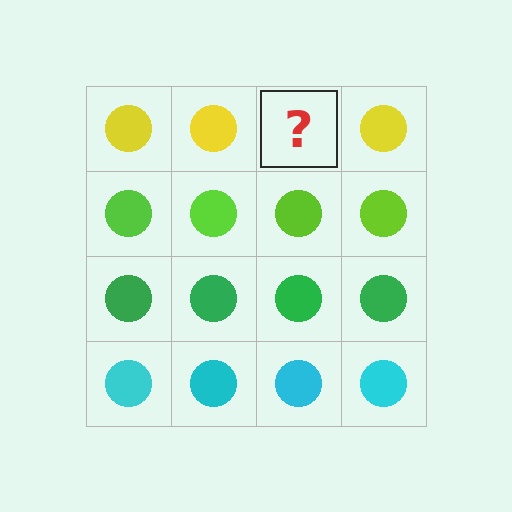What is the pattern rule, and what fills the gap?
The rule is that each row has a consistent color. The gap should be filled with a yellow circle.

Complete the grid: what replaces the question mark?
The question mark should be replaced with a yellow circle.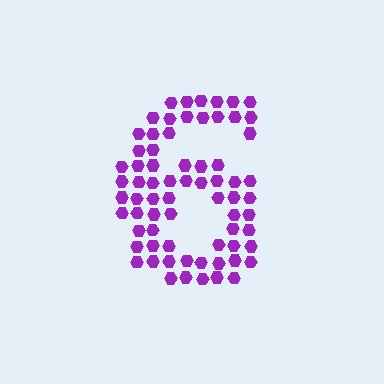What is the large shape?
The large shape is the digit 6.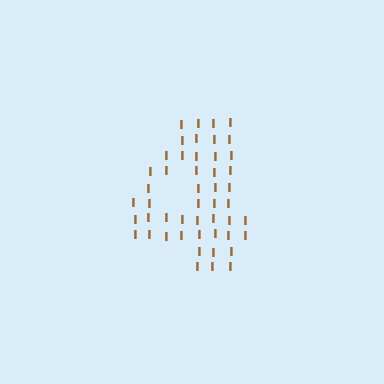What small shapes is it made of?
It is made of small letter I's.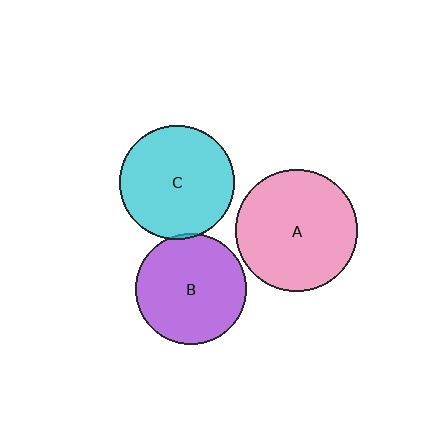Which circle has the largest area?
Circle A (pink).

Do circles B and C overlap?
Yes.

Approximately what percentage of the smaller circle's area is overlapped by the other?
Approximately 5%.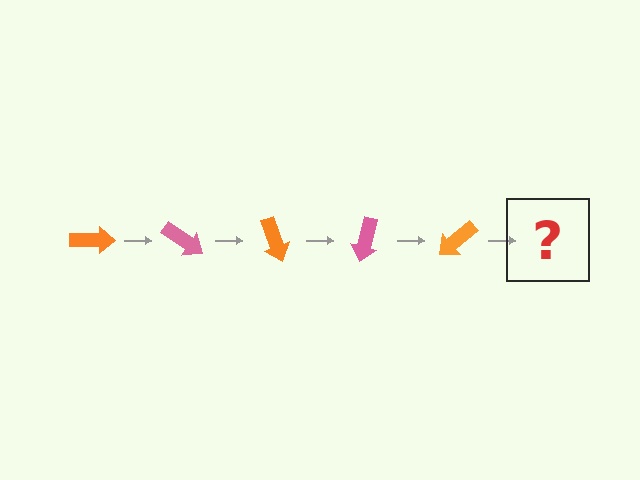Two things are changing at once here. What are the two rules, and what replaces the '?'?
The two rules are that it rotates 35 degrees each step and the color cycles through orange and pink. The '?' should be a pink arrow, rotated 175 degrees from the start.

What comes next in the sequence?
The next element should be a pink arrow, rotated 175 degrees from the start.